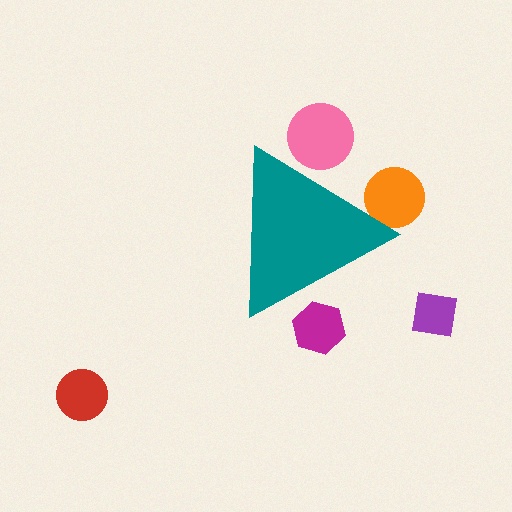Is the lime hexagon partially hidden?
Yes, the lime hexagon is partially hidden behind the teal triangle.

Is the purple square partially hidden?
No, the purple square is fully visible.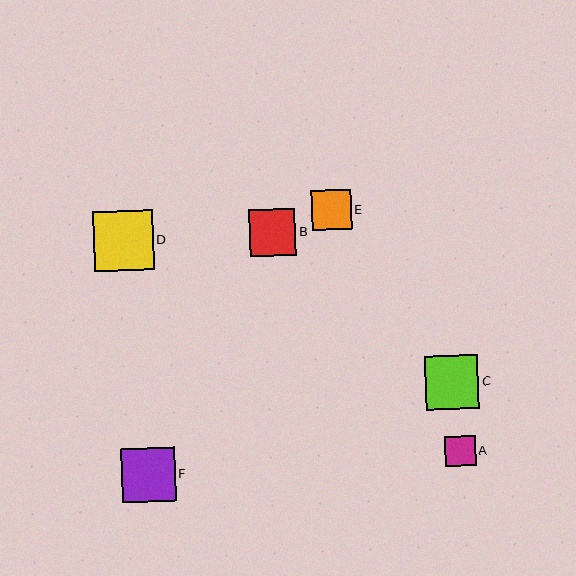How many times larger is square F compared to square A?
Square F is approximately 1.8 times the size of square A.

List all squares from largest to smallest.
From largest to smallest: D, F, C, B, E, A.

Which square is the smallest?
Square A is the smallest with a size of approximately 30 pixels.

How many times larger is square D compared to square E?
Square D is approximately 1.5 times the size of square E.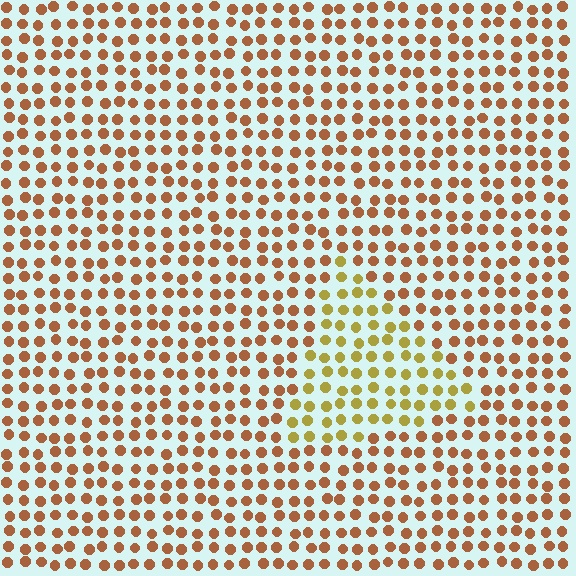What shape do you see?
I see a triangle.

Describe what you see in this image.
The image is filled with small brown elements in a uniform arrangement. A triangle-shaped region is visible where the elements are tinted to a slightly different hue, forming a subtle color boundary.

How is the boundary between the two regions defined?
The boundary is defined purely by a slight shift in hue (about 35 degrees). Spacing, size, and orientation are identical on both sides.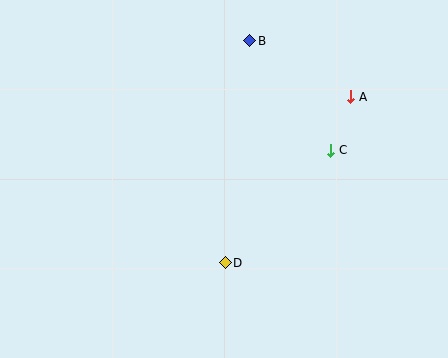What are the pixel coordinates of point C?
Point C is at (331, 150).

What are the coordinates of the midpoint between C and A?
The midpoint between C and A is at (341, 124).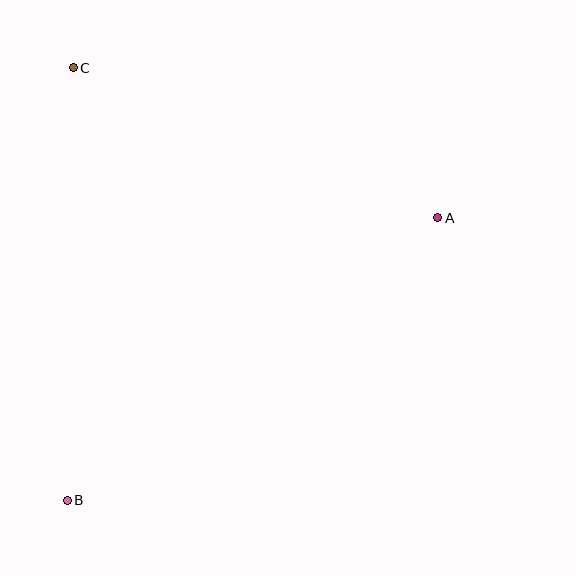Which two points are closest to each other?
Points A and C are closest to each other.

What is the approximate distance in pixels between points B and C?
The distance between B and C is approximately 433 pixels.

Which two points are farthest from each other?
Points A and B are farthest from each other.